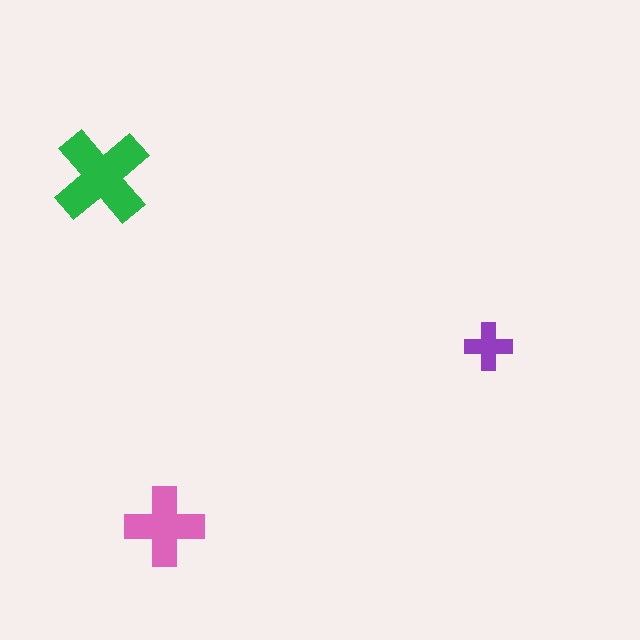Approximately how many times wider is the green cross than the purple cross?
About 2 times wider.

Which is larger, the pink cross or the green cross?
The green one.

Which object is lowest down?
The pink cross is bottommost.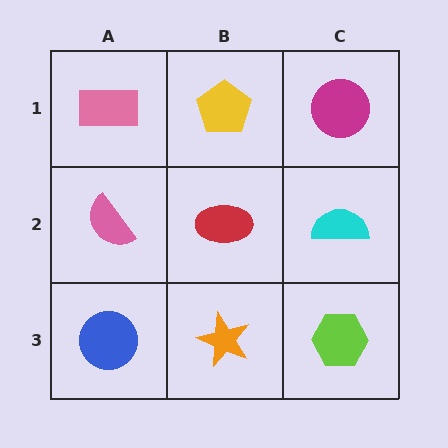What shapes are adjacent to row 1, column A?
A pink semicircle (row 2, column A), a yellow pentagon (row 1, column B).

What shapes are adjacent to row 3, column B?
A red ellipse (row 2, column B), a blue circle (row 3, column A), a lime hexagon (row 3, column C).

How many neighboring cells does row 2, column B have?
4.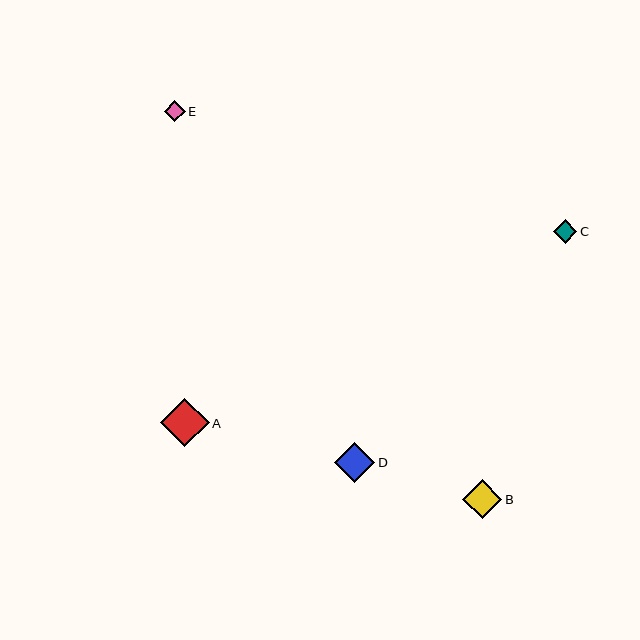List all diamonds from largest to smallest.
From largest to smallest: A, D, B, C, E.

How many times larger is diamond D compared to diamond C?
Diamond D is approximately 1.7 times the size of diamond C.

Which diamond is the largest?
Diamond A is the largest with a size of approximately 49 pixels.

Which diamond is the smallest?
Diamond E is the smallest with a size of approximately 21 pixels.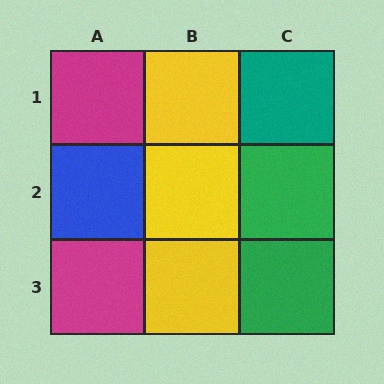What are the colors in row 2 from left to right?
Blue, yellow, green.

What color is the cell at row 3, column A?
Magenta.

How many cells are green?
2 cells are green.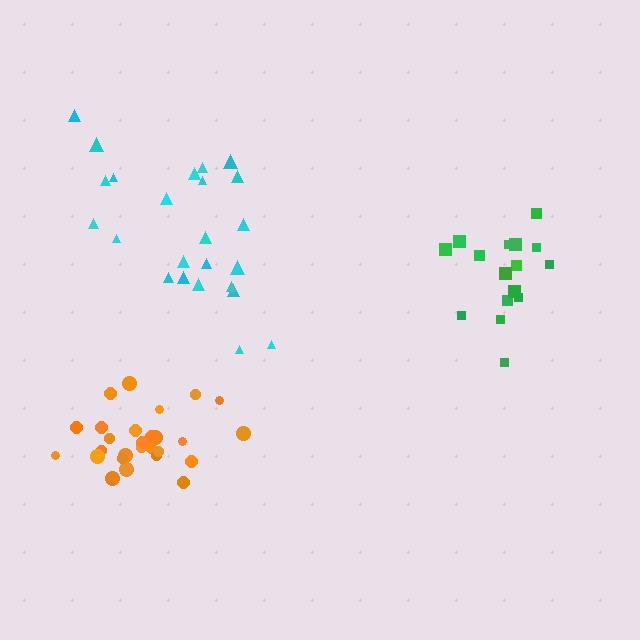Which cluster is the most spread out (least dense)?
Cyan.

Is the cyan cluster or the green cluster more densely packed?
Green.